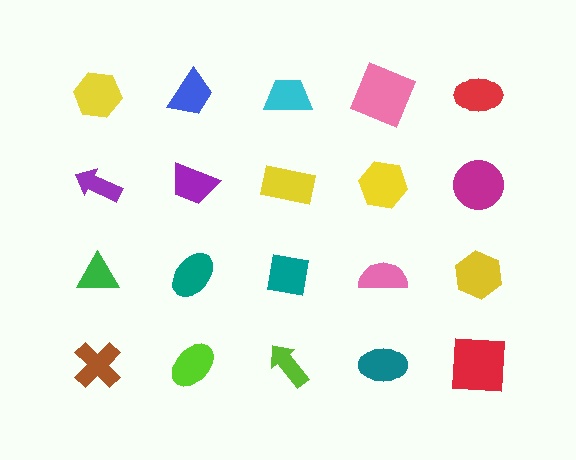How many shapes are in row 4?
5 shapes.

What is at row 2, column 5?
A magenta circle.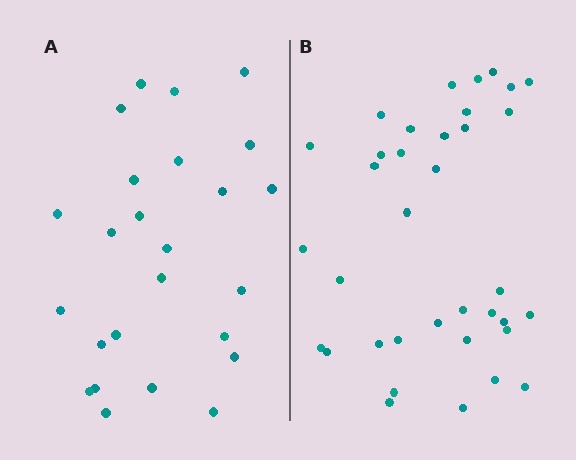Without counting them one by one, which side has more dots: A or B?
Region B (the right region) has more dots.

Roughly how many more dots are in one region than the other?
Region B has roughly 12 or so more dots than region A.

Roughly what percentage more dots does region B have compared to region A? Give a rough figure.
About 45% more.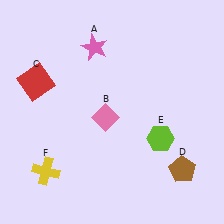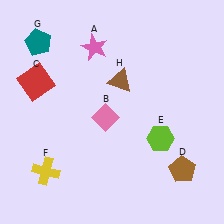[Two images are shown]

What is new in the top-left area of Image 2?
A teal pentagon (G) was added in the top-left area of Image 2.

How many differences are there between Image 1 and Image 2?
There are 2 differences between the two images.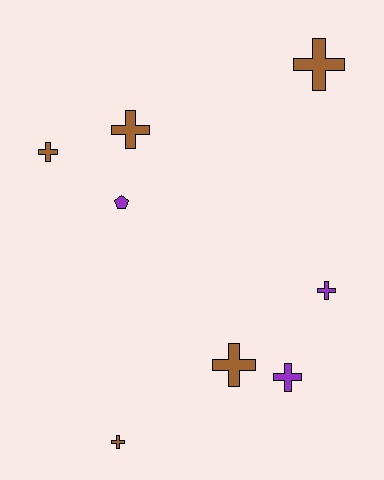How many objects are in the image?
There are 8 objects.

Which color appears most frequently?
Brown, with 5 objects.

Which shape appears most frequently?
Cross, with 7 objects.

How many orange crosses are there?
There are no orange crosses.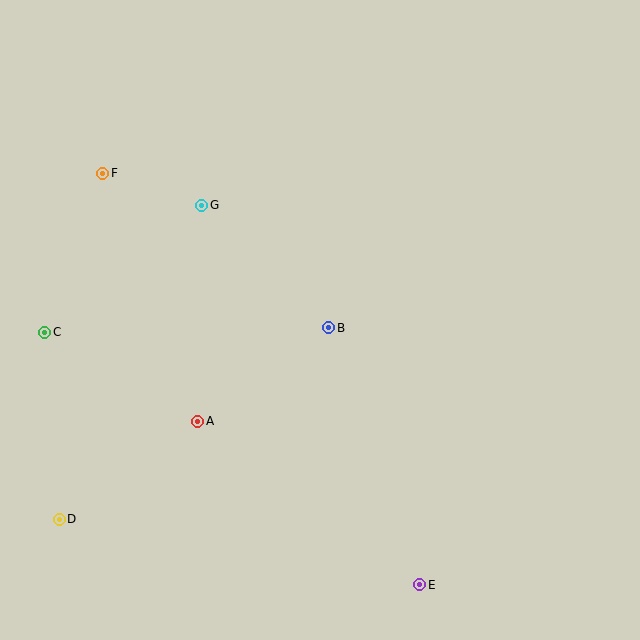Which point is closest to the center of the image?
Point B at (329, 328) is closest to the center.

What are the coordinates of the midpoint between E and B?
The midpoint between E and B is at (374, 456).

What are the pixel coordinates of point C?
Point C is at (45, 332).